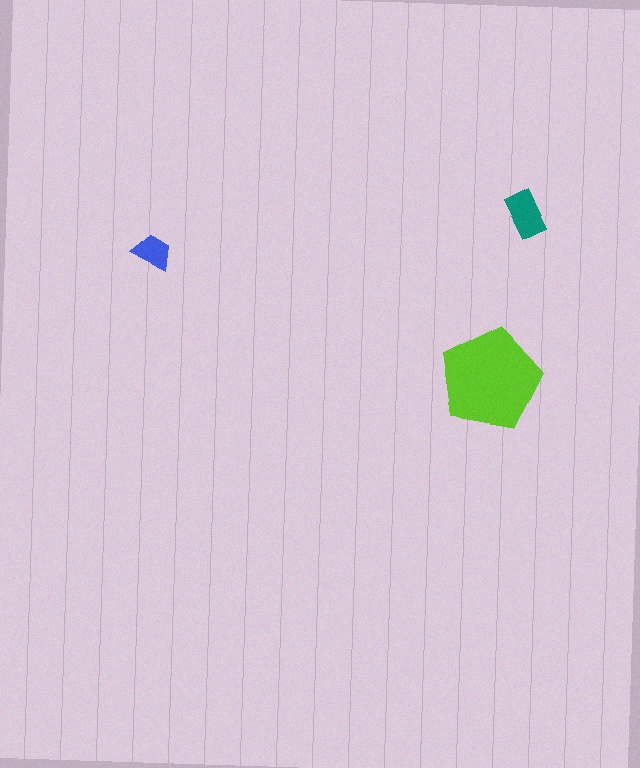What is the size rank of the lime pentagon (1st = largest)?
1st.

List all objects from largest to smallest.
The lime pentagon, the teal rectangle, the blue trapezoid.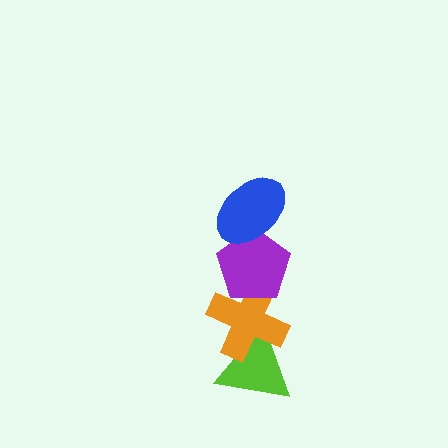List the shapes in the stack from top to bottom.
From top to bottom: the blue ellipse, the purple pentagon, the orange cross, the lime triangle.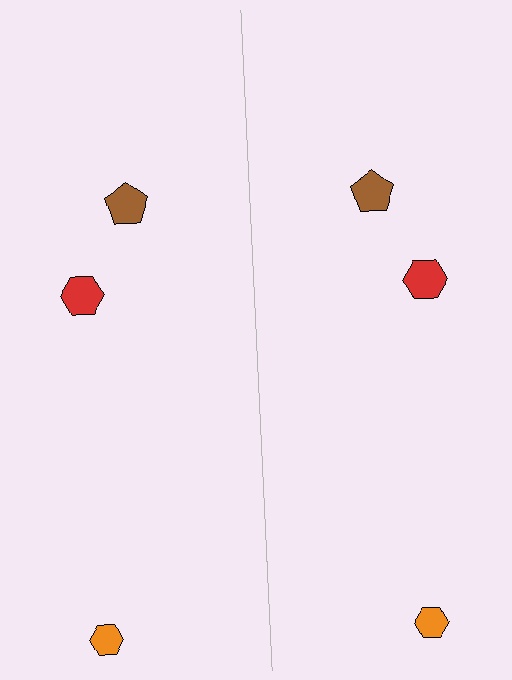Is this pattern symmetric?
Yes, this pattern has bilateral (reflection) symmetry.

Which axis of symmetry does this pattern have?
The pattern has a vertical axis of symmetry running through the center of the image.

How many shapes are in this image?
There are 6 shapes in this image.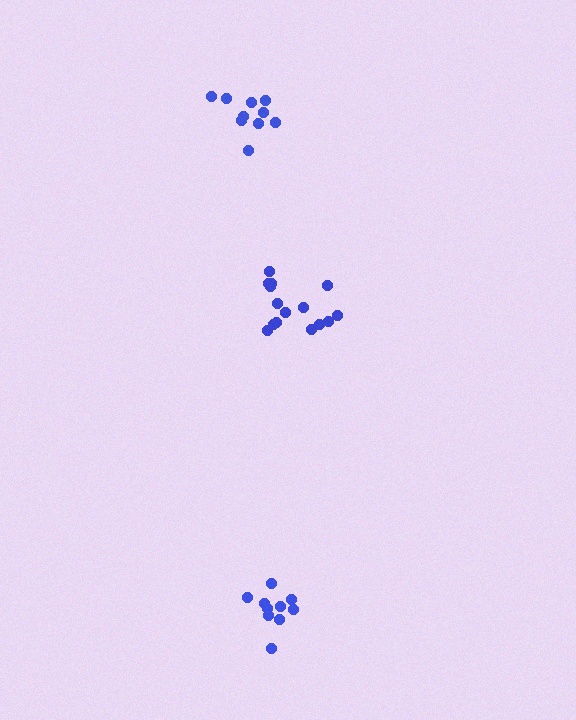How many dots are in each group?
Group 1: 15 dots, Group 2: 10 dots, Group 3: 10 dots (35 total).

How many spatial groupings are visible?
There are 3 spatial groupings.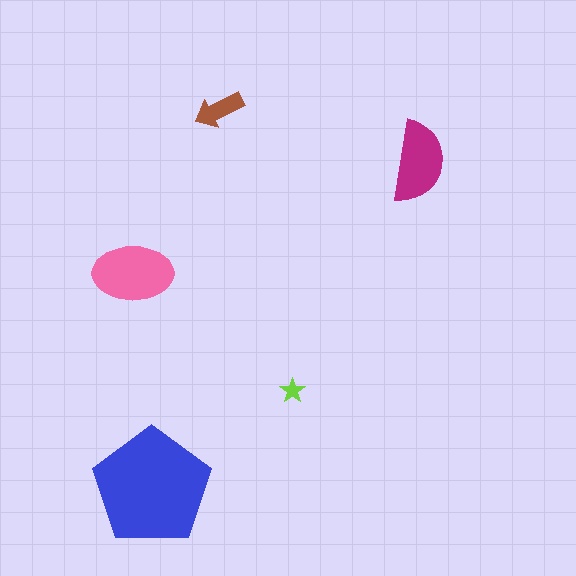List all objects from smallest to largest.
The lime star, the brown arrow, the magenta semicircle, the pink ellipse, the blue pentagon.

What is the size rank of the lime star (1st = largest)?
5th.